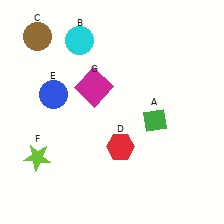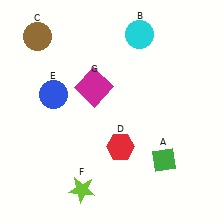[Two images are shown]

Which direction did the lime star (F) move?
The lime star (F) moved right.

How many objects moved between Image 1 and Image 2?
3 objects moved between the two images.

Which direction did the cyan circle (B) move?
The cyan circle (B) moved right.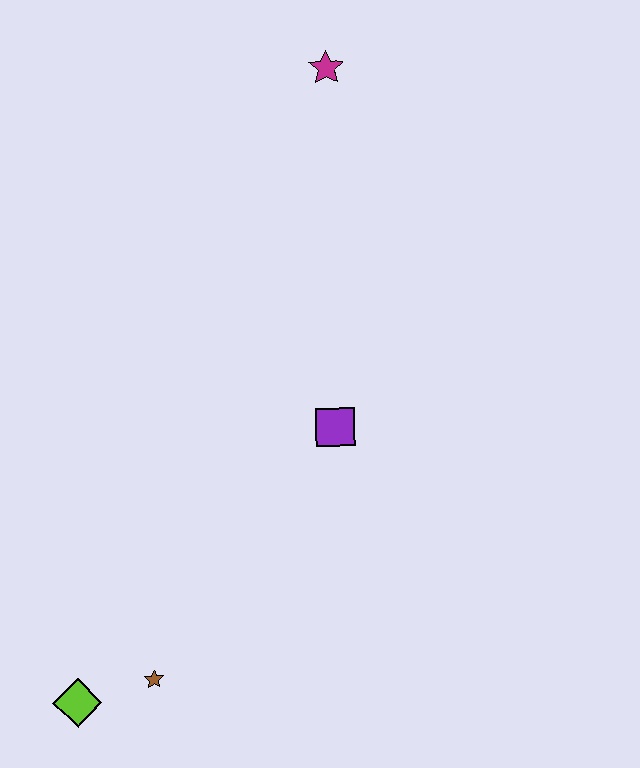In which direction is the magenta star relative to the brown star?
The magenta star is above the brown star.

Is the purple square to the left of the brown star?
No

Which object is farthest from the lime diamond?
The magenta star is farthest from the lime diamond.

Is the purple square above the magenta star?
No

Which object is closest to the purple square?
The brown star is closest to the purple square.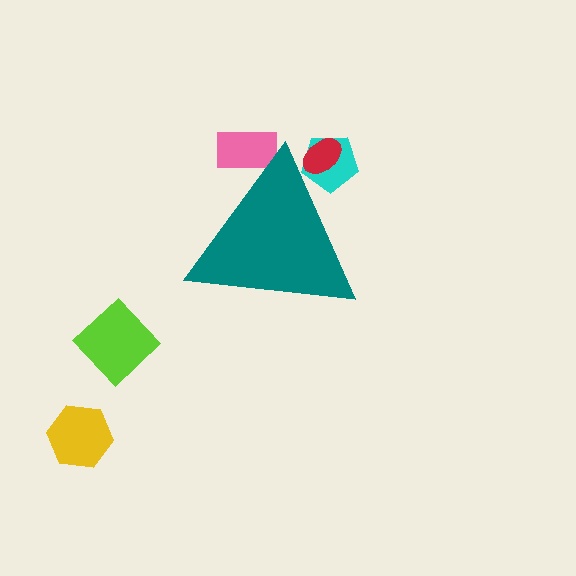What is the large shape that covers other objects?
A teal triangle.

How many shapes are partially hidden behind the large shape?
3 shapes are partially hidden.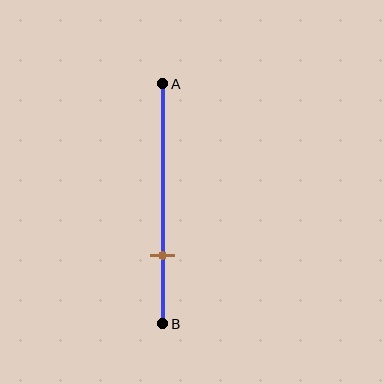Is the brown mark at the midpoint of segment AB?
No, the mark is at about 70% from A, not at the 50% midpoint.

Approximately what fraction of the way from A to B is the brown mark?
The brown mark is approximately 70% of the way from A to B.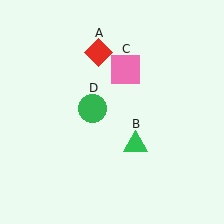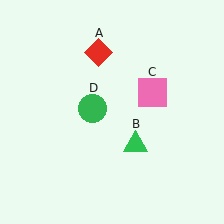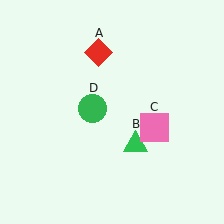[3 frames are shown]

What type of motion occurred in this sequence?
The pink square (object C) rotated clockwise around the center of the scene.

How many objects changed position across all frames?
1 object changed position: pink square (object C).